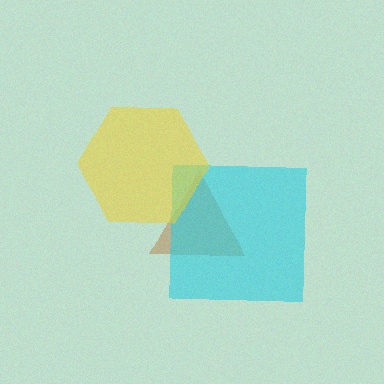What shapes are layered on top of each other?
The layered shapes are: a brown triangle, a cyan square, a yellow hexagon.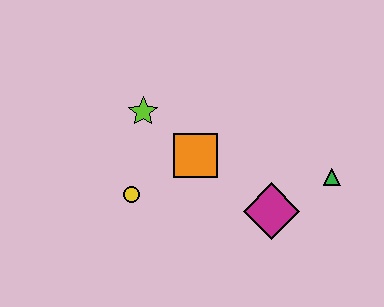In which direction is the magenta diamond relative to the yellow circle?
The magenta diamond is to the right of the yellow circle.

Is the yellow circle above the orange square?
No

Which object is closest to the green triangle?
The magenta diamond is closest to the green triangle.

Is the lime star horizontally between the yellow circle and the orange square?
Yes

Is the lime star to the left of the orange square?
Yes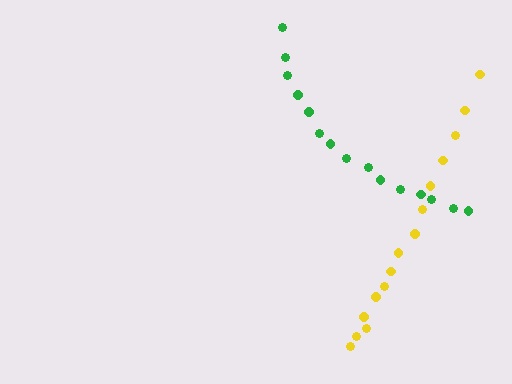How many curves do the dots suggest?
There are 2 distinct paths.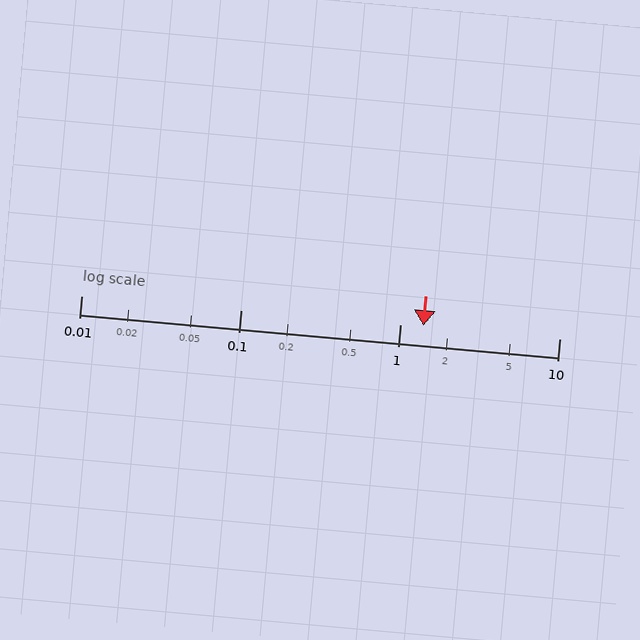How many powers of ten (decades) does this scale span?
The scale spans 3 decades, from 0.01 to 10.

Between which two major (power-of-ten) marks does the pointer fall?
The pointer is between 1 and 10.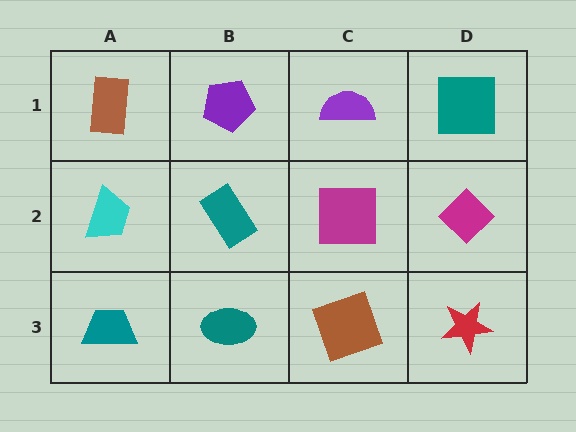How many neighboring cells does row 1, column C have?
3.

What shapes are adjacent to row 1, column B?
A teal rectangle (row 2, column B), a brown rectangle (row 1, column A), a purple semicircle (row 1, column C).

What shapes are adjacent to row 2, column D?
A teal square (row 1, column D), a red star (row 3, column D), a magenta square (row 2, column C).